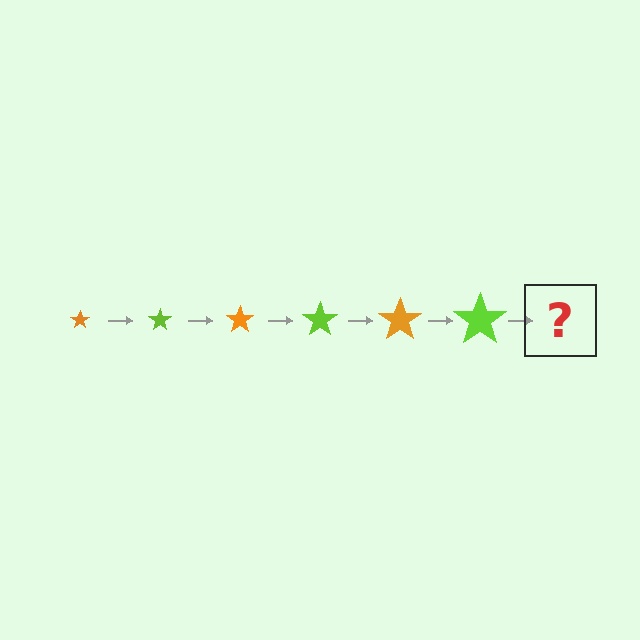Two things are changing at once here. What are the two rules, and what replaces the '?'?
The two rules are that the star grows larger each step and the color cycles through orange and lime. The '?' should be an orange star, larger than the previous one.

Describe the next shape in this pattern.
It should be an orange star, larger than the previous one.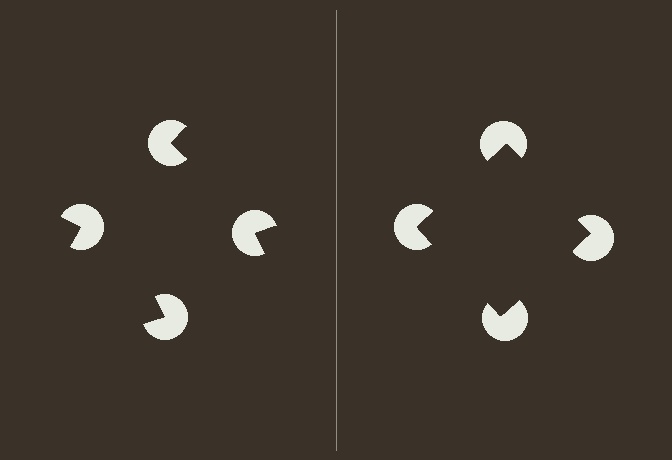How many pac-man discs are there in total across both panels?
8 — 4 on each side.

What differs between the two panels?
The pac-man discs are positioned identically on both sides; only the wedge orientations differ. On the right they align to a square; on the left they are misaligned.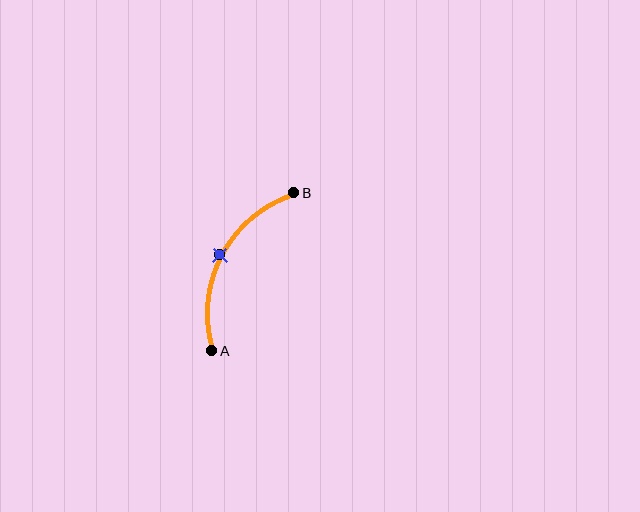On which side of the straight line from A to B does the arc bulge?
The arc bulges to the left of the straight line connecting A and B.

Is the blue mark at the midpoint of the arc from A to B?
Yes. The blue mark lies on the arc at equal arc-length from both A and B — it is the arc midpoint.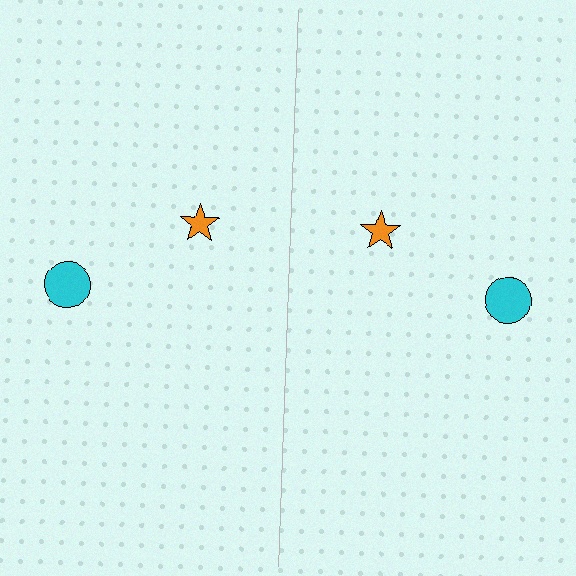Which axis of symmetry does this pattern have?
The pattern has a vertical axis of symmetry running through the center of the image.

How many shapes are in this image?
There are 4 shapes in this image.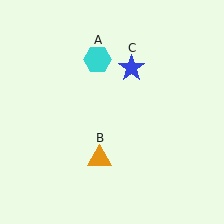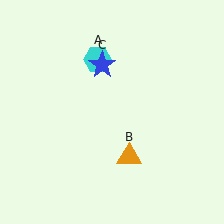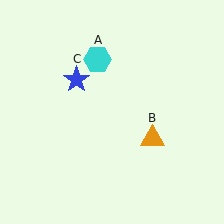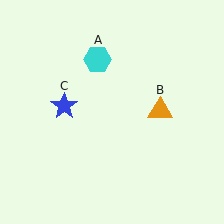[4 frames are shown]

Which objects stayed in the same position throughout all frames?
Cyan hexagon (object A) remained stationary.